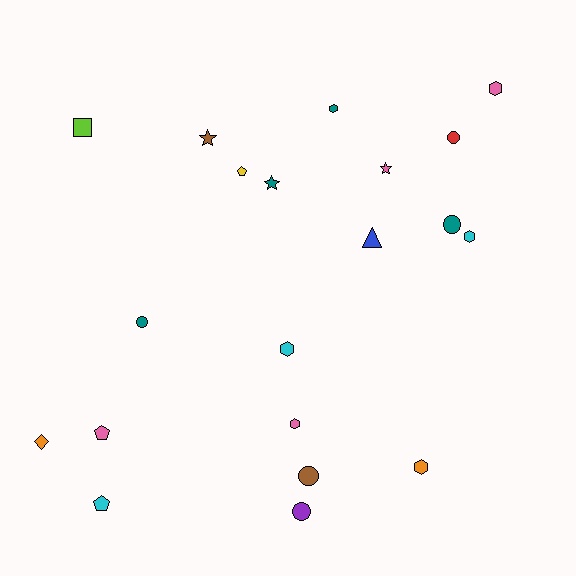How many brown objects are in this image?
There are 2 brown objects.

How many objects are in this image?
There are 20 objects.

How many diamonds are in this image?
There is 1 diamond.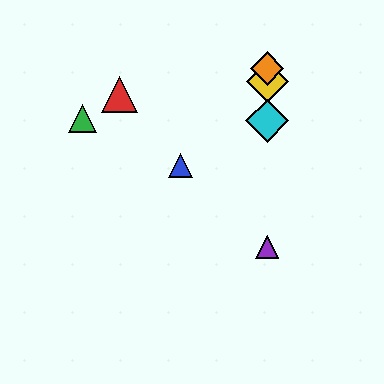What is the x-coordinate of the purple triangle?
The purple triangle is at x≈267.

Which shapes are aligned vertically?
The yellow diamond, the purple triangle, the orange diamond, the cyan diamond are aligned vertically.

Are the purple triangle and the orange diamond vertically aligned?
Yes, both are at x≈267.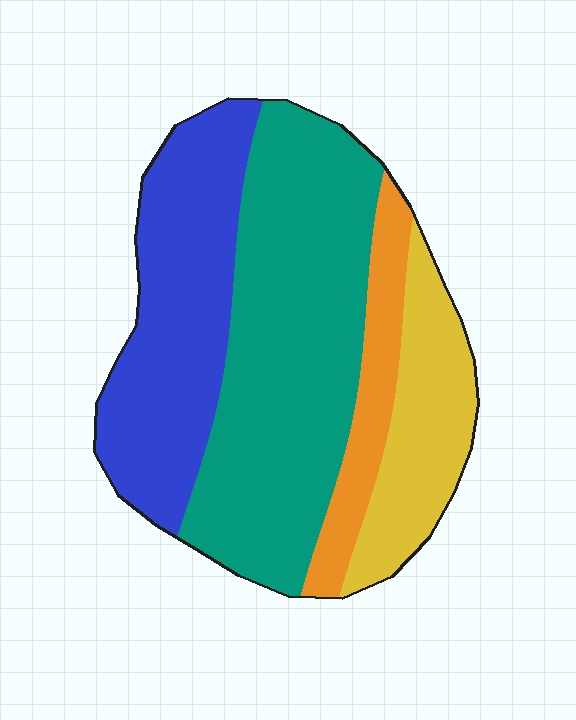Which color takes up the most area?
Teal, at roughly 45%.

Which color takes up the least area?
Orange, at roughly 10%.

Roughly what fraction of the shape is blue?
Blue takes up between a quarter and a half of the shape.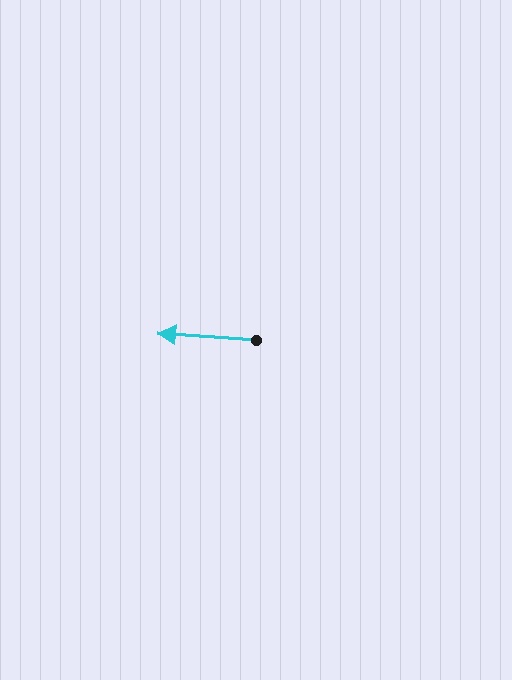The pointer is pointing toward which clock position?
Roughly 9 o'clock.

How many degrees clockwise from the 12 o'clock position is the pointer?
Approximately 274 degrees.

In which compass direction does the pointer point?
West.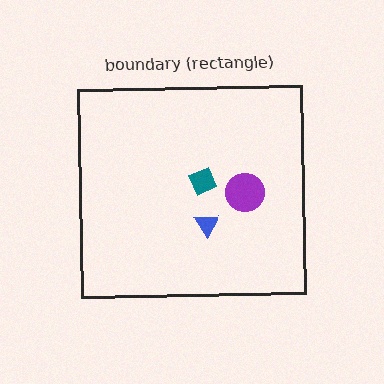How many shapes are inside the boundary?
3 inside, 0 outside.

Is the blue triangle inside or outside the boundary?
Inside.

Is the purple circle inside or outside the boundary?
Inside.